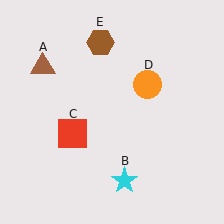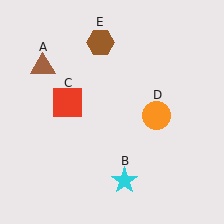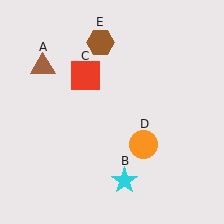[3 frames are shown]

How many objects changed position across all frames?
2 objects changed position: red square (object C), orange circle (object D).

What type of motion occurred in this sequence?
The red square (object C), orange circle (object D) rotated clockwise around the center of the scene.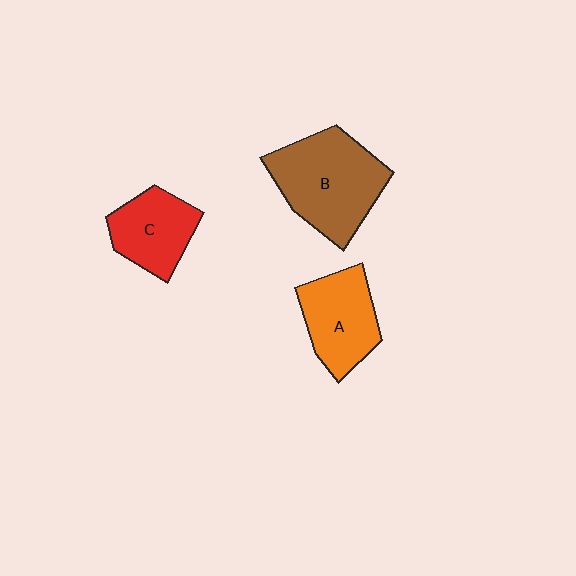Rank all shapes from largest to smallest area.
From largest to smallest: B (brown), A (orange), C (red).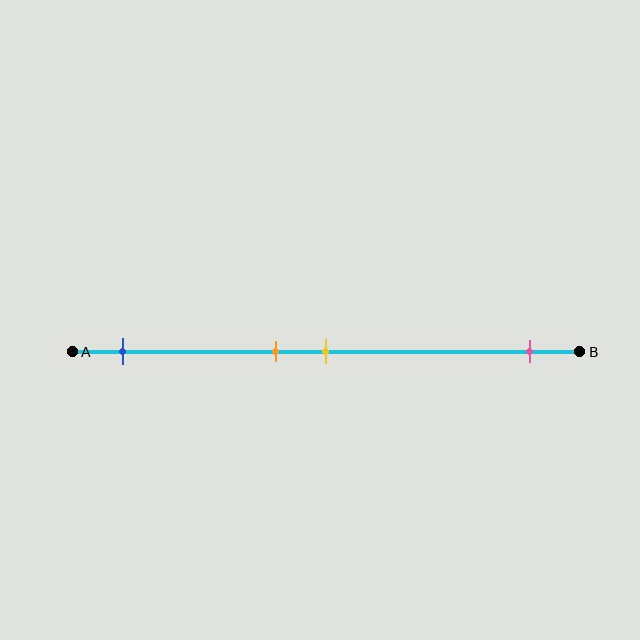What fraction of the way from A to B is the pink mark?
The pink mark is approximately 90% (0.9) of the way from A to B.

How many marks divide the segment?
There are 4 marks dividing the segment.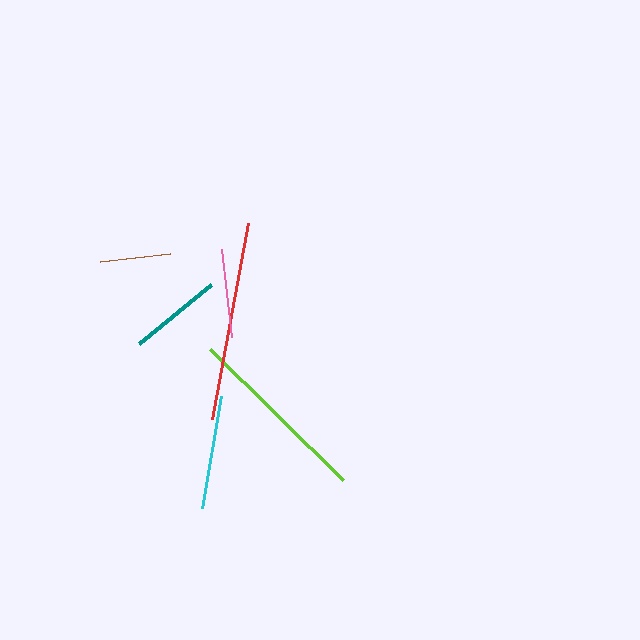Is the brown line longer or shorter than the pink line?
The pink line is longer than the brown line.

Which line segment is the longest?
The red line is the longest at approximately 199 pixels.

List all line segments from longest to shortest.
From longest to shortest: red, lime, cyan, teal, pink, brown.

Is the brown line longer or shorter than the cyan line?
The cyan line is longer than the brown line.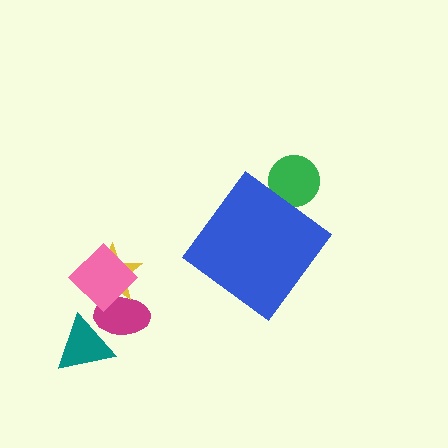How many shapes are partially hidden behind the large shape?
1 shape is partially hidden.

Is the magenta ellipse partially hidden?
No, the magenta ellipse is fully visible.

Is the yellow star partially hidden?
No, the yellow star is fully visible.